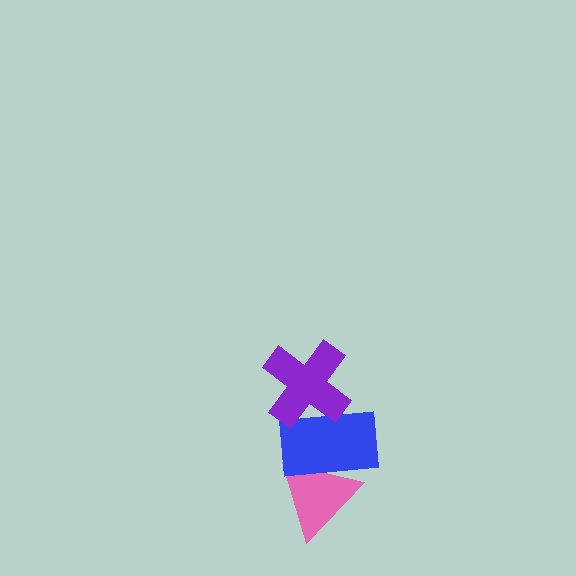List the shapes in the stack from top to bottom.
From top to bottom: the purple cross, the blue rectangle, the pink triangle.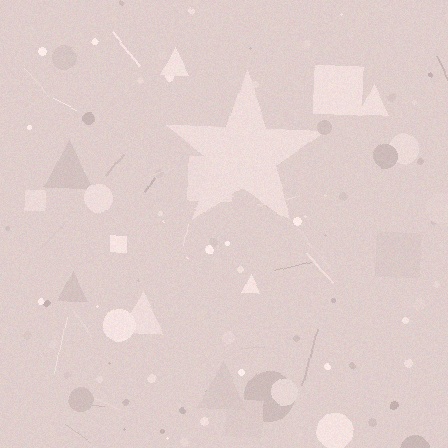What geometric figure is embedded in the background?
A star is embedded in the background.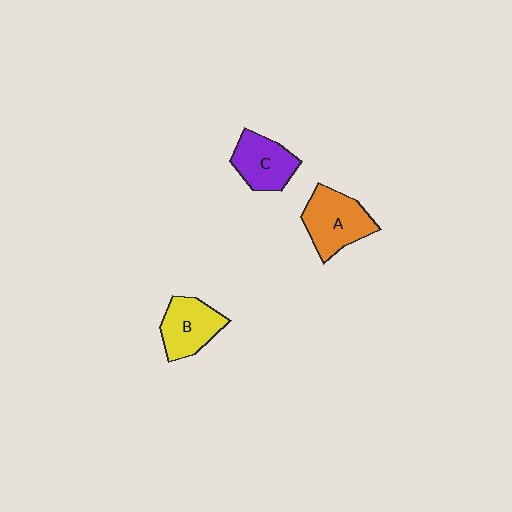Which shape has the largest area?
Shape A (orange).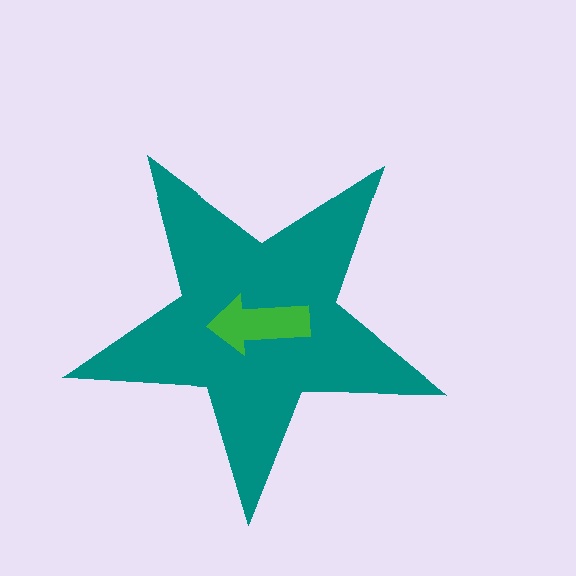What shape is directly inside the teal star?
The green arrow.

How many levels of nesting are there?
2.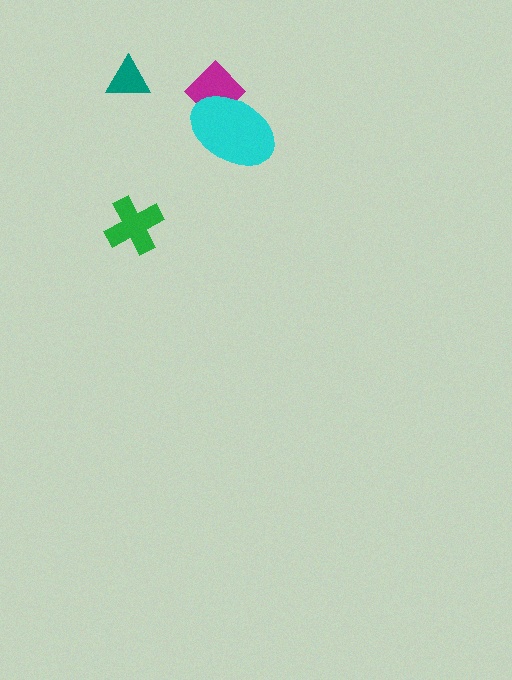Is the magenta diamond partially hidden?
Yes, it is partially covered by another shape.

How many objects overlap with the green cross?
0 objects overlap with the green cross.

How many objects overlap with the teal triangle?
0 objects overlap with the teal triangle.